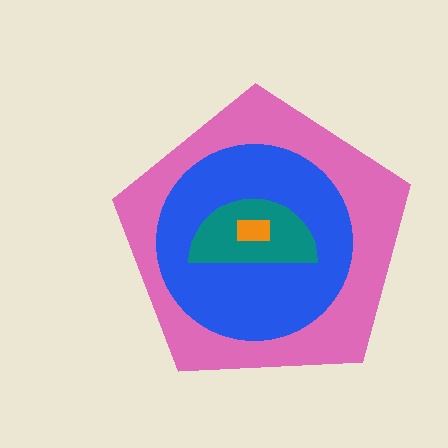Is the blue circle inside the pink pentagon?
Yes.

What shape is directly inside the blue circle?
The teal semicircle.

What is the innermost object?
The orange rectangle.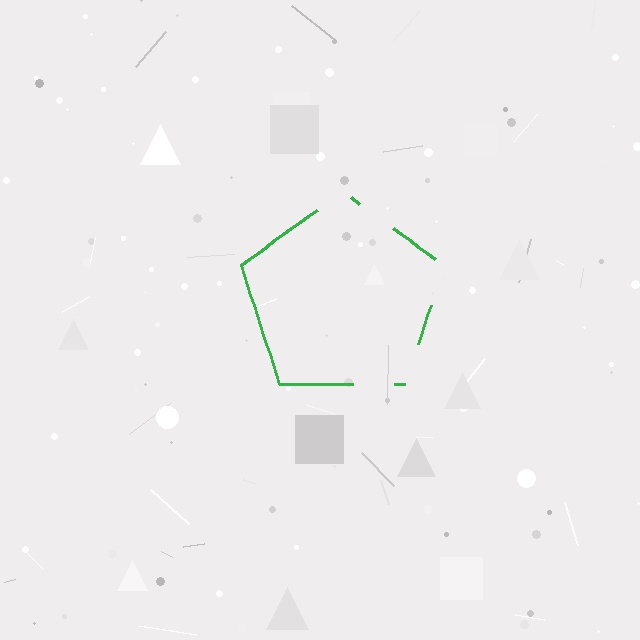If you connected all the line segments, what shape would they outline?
They would outline a pentagon.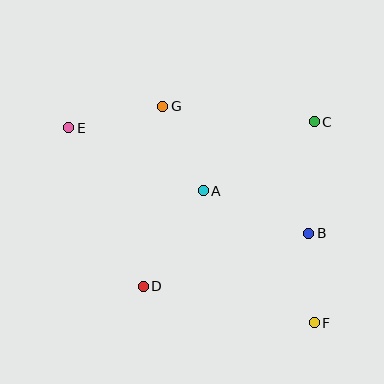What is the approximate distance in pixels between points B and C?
The distance between B and C is approximately 112 pixels.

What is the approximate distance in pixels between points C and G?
The distance between C and G is approximately 152 pixels.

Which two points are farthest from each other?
Points E and F are farthest from each other.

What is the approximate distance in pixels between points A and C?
The distance between A and C is approximately 131 pixels.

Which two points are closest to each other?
Points B and F are closest to each other.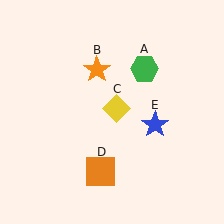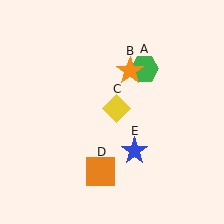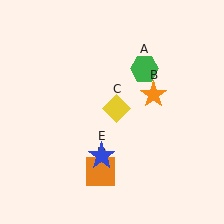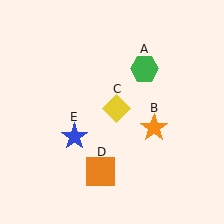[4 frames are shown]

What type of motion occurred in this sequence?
The orange star (object B), blue star (object E) rotated clockwise around the center of the scene.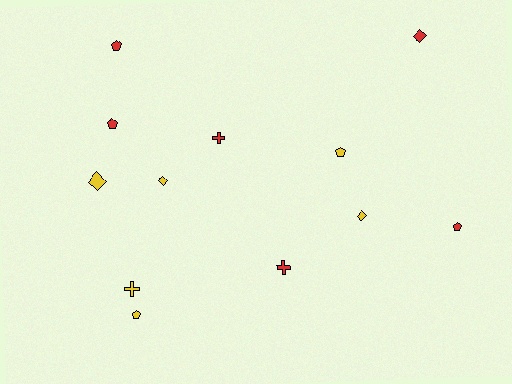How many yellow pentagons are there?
There are 2 yellow pentagons.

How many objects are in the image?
There are 12 objects.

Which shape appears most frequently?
Pentagon, with 5 objects.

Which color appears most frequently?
Red, with 6 objects.